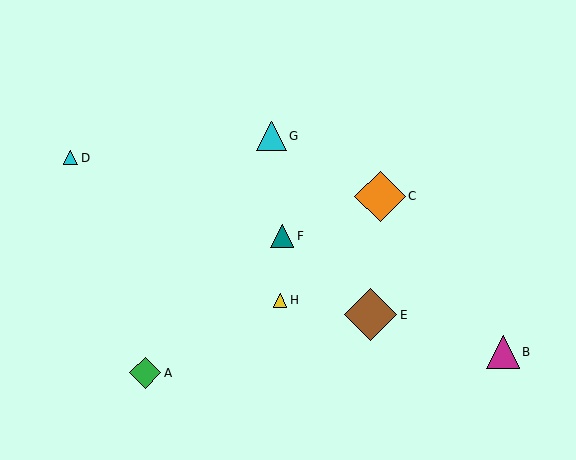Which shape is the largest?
The brown diamond (labeled E) is the largest.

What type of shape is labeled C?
Shape C is an orange diamond.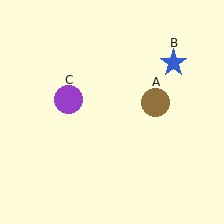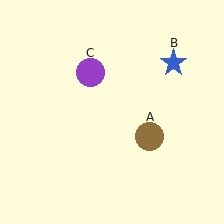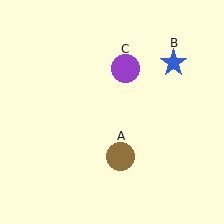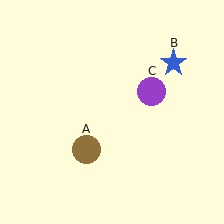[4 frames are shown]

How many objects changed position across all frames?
2 objects changed position: brown circle (object A), purple circle (object C).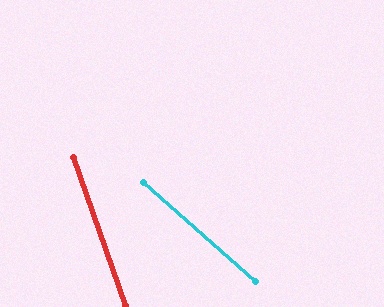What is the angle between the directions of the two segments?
Approximately 29 degrees.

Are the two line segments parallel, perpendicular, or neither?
Neither parallel nor perpendicular — they differ by about 29°.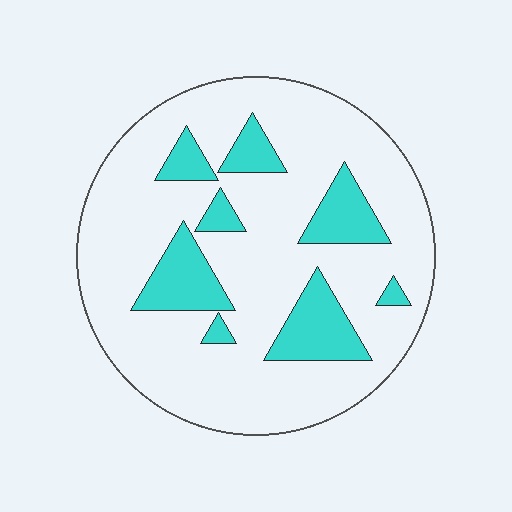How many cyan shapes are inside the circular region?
8.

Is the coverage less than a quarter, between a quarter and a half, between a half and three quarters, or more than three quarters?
Less than a quarter.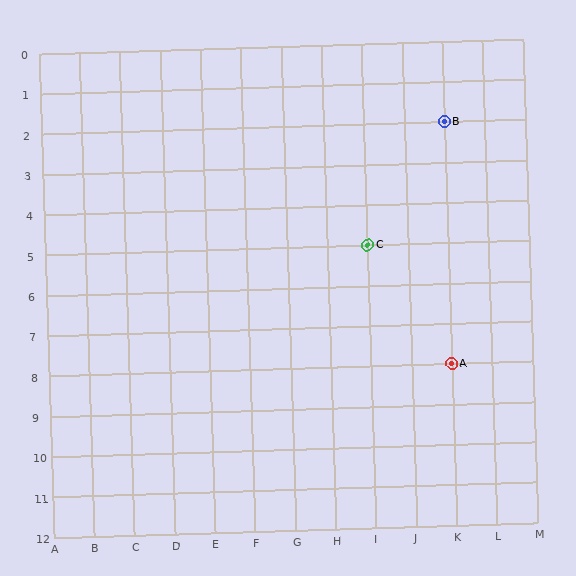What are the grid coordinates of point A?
Point A is at grid coordinates (K, 8).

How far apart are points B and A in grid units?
Points B and A are 6 rows apart.